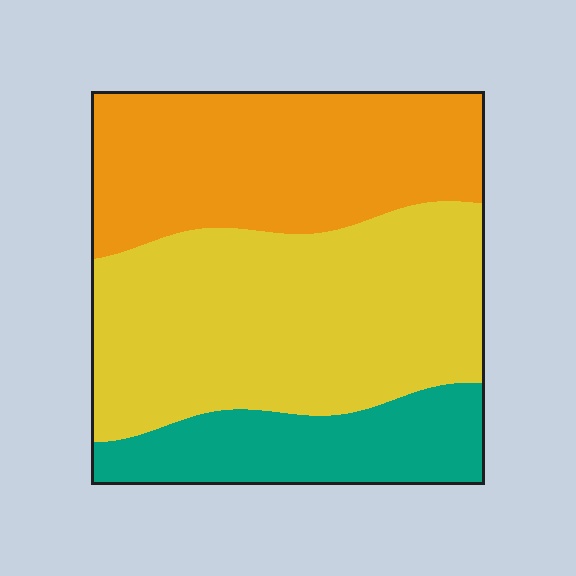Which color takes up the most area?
Yellow, at roughly 45%.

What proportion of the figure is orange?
Orange takes up about one third (1/3) of the figure.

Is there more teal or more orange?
Orange.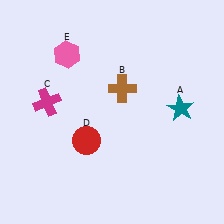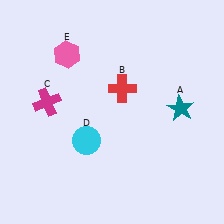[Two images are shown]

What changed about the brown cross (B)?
In Image 1, B is brown. In Image 2, it changed to red.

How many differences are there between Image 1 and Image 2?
There are 2 differences between the two images.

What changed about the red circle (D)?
In Image 1, D is red. In Image 2, it changed to cyan.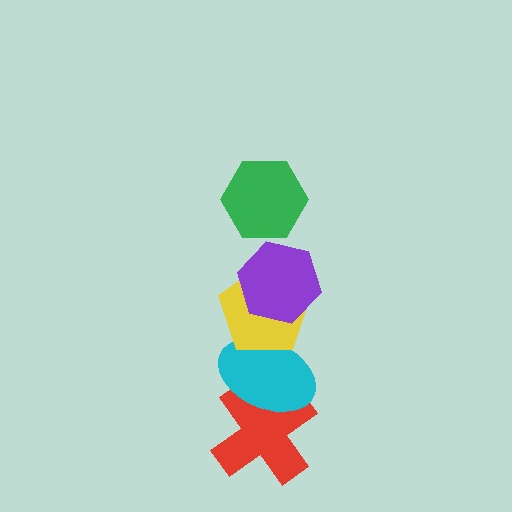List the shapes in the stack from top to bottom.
From top to bottom: the green hexagon, the purple hexagon, the yellow pentagon, the cyan ellipse, the red cross.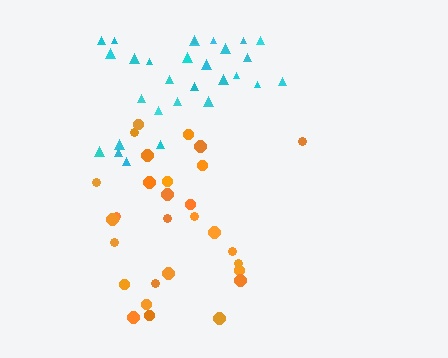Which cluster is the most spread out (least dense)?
Orange.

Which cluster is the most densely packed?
Cyan.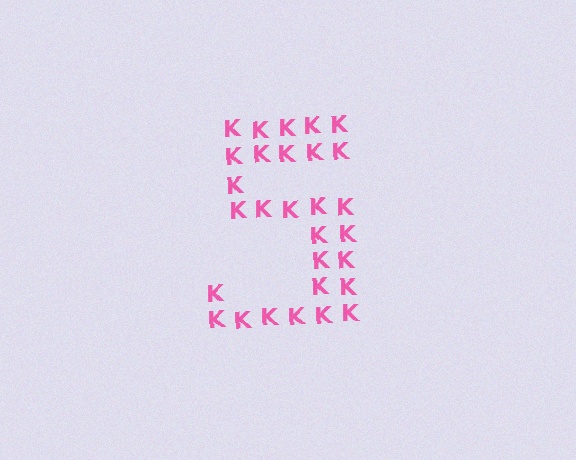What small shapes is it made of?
It is made of small letter K's.